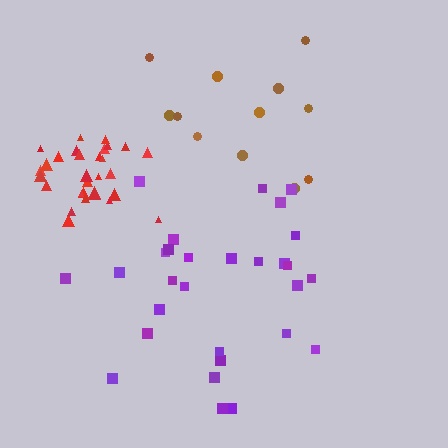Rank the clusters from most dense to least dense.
red, purple, brown.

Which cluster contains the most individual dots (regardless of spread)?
Red (30).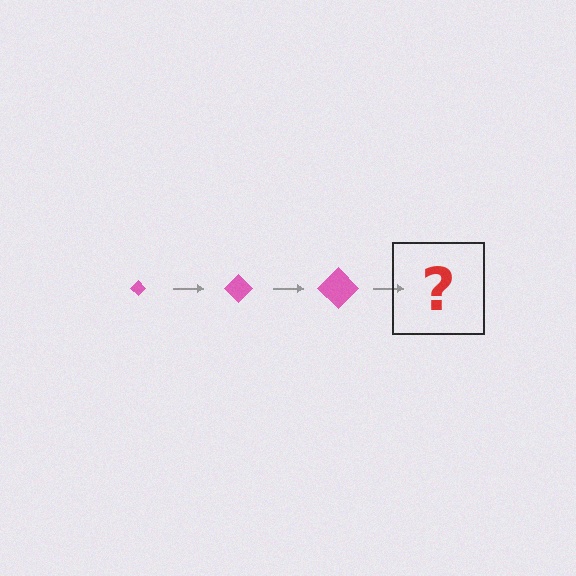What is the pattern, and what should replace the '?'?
The pattern is that the diamond gets progressively larger each step. The '?' should be a pink diamond, larger than the previous one.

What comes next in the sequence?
The next element should be a pink diamond, larger than the previous one.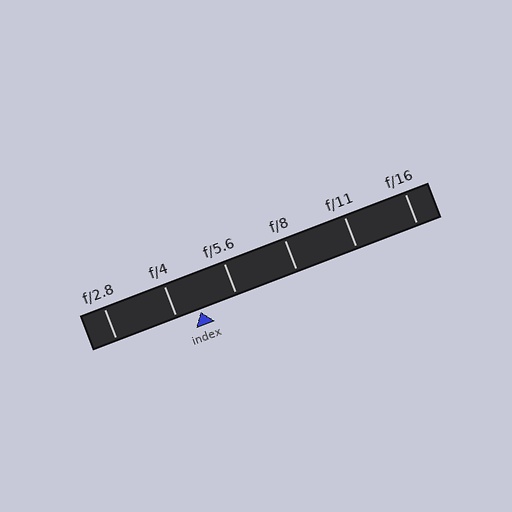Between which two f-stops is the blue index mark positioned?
The index mark is between f/4 and f/5.6.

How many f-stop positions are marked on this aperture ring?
There are 6 f-stop positions marked.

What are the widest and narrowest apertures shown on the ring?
The widest aperture shown is f/2.8 and the narrowest is f/16.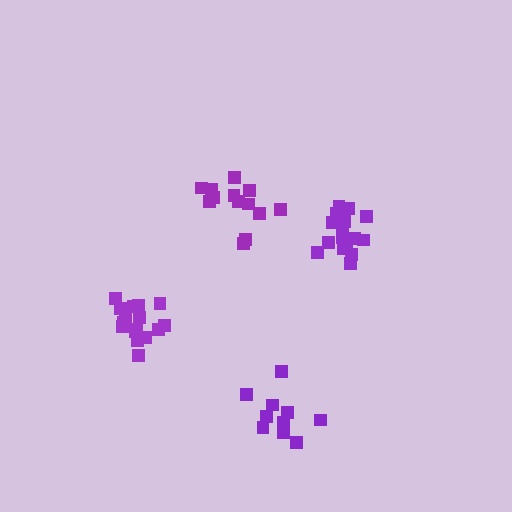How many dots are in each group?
Group 1: 16 dots, Group 2: 16 dots, Group 3: 13 dots, Group 4: 10 dots (55 total).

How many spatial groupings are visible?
There are 4 spatial groupings.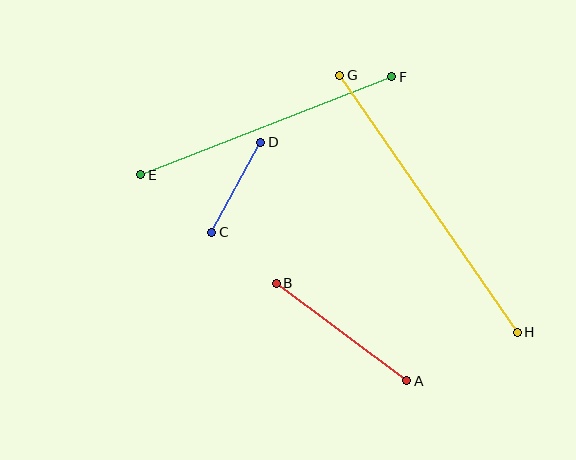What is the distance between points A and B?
The distance is approximately 163 pixels.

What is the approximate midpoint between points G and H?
The midpoint is at approximately (429, 204) pixels.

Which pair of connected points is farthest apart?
Points G and H are farthest apart.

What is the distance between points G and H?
The distance is approximately 312 pixels.